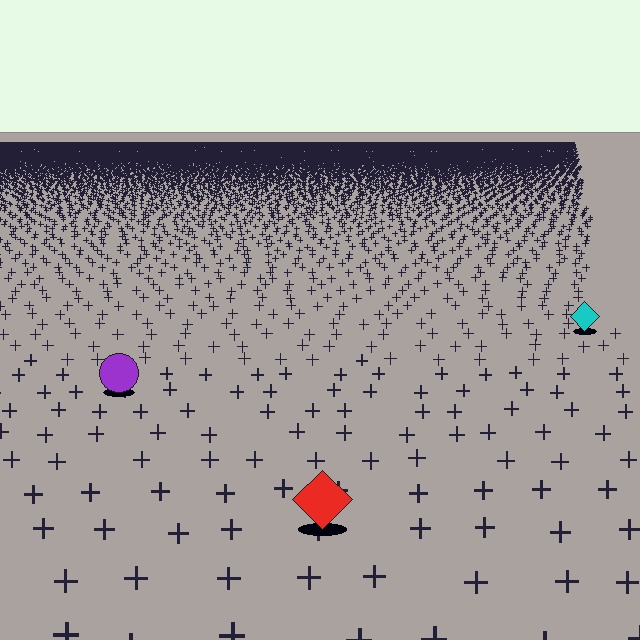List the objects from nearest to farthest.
From nearest to farthest: the red diamond, the purple circle, the cyan diamond.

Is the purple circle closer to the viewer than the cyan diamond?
Yes. The purple circle is closer — you can tell from the texture gradient: the ground texture is coarser near it.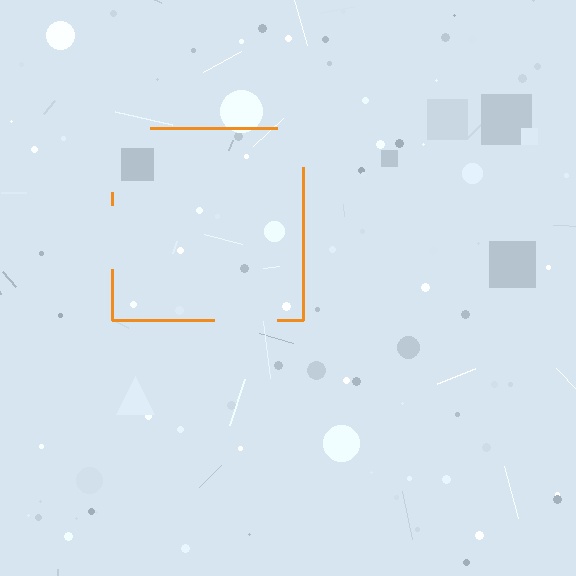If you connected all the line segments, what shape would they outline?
They would outline a square.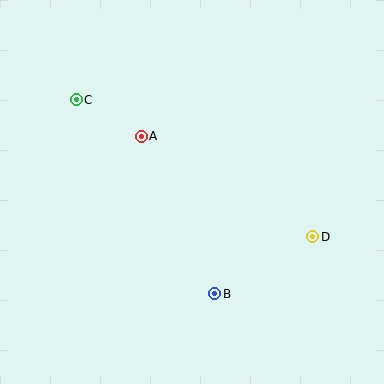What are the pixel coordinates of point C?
Point C is at (76, 100).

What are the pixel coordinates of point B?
Point B is at (215, 294).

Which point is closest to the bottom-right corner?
Point D is closest to the bottom-right corner.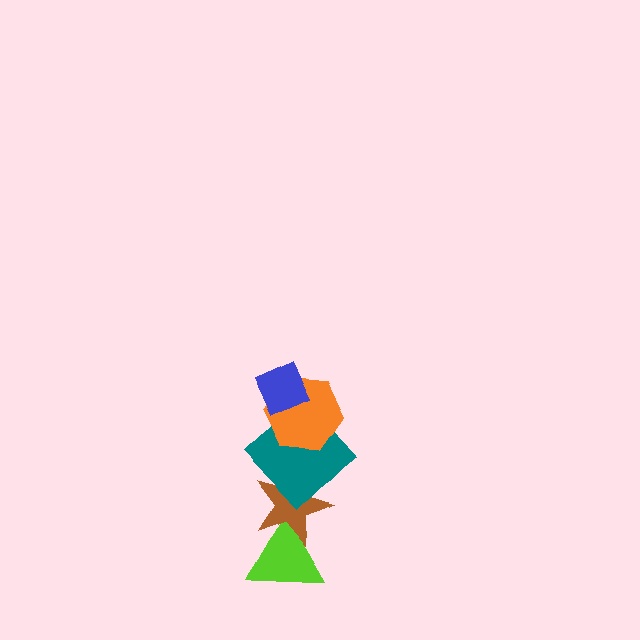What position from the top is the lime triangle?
The lime triangle is 5th from the top.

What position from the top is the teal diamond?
The teal diamond is 3rd from the top.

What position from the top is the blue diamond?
The blue diamond is 1st from the top.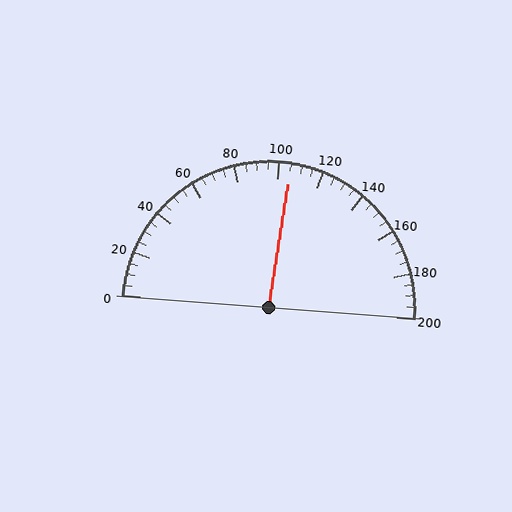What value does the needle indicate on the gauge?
The needle indicates approximately 105.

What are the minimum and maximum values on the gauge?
The gauge ranges from 0 to 200.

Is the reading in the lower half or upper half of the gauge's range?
The reading is in the upper half of the range (0 to 200).